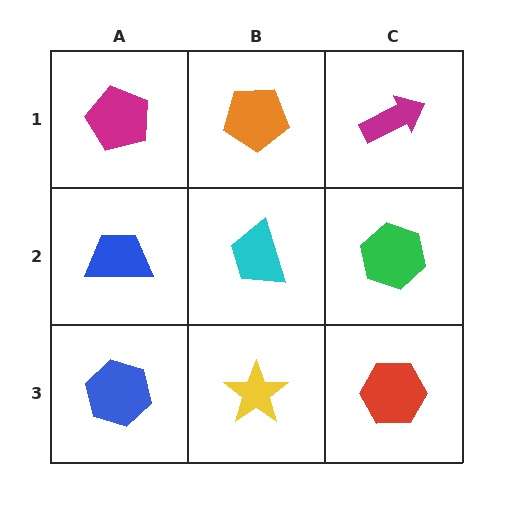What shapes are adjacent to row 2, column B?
An orange pentagon (row 1, column B), a yellow star (row 3, column B), a blue trapezoid (row 2, column A), a green hexagon (row 2, column C).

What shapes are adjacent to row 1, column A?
A blue trapezoid (row 2, column A), an orange pentagon (row 1, column B).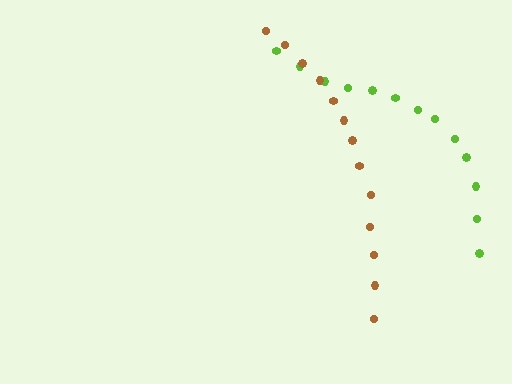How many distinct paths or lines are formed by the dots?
There are 2 distinct paths.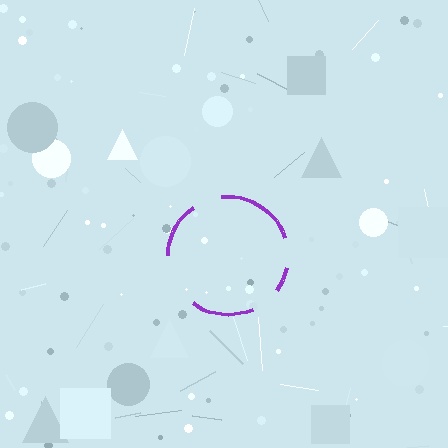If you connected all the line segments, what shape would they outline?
They would outline a circle.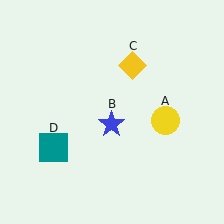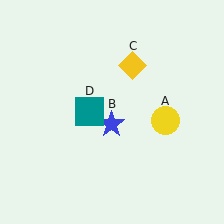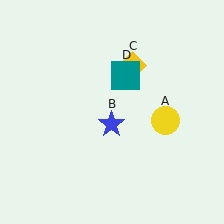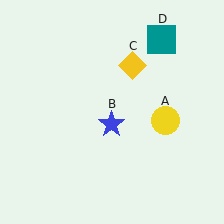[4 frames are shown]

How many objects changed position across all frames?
1 object changed position: teal square (object D).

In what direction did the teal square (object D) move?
The teal square (object D) moved up and to the right.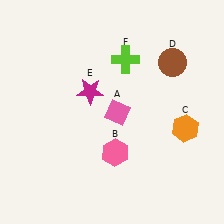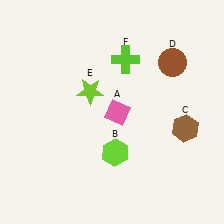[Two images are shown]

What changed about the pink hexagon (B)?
In Image 1, B is pink. In Image 2, it changed to lime.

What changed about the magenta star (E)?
In Image 1, E is magenta. In Image 2, it changed to lime.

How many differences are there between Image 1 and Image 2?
There are 3 differences between the two images.